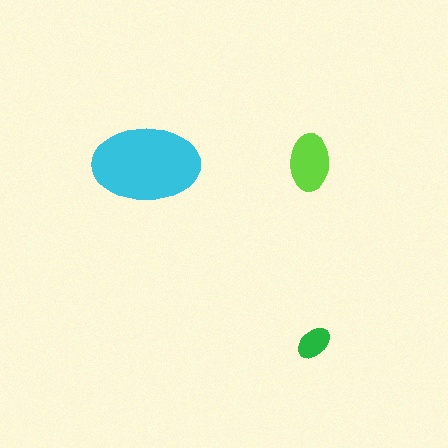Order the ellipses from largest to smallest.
the cyan one, the lime one, the green one.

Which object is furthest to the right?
The green ellipse is rightmost.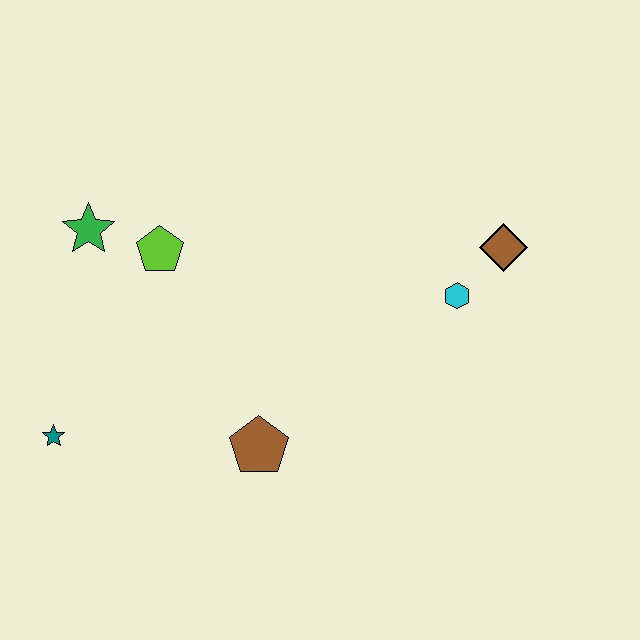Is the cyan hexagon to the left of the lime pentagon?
No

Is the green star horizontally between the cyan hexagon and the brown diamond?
No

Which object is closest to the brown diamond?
The cyan hexagon is closest to the brown diamond.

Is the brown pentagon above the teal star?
No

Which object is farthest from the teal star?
The brown diamond is farthest from the teal star.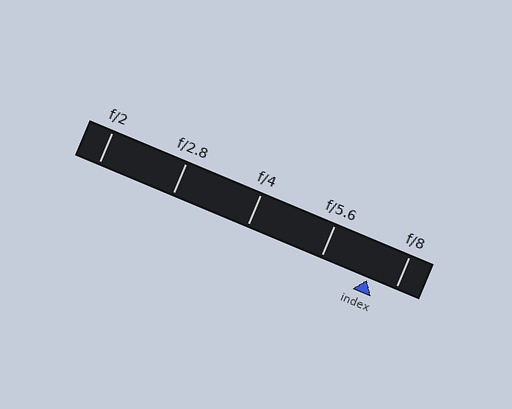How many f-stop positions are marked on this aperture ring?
There are 5 f-stop positions marked.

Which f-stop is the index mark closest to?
The index mark is closest to f/8.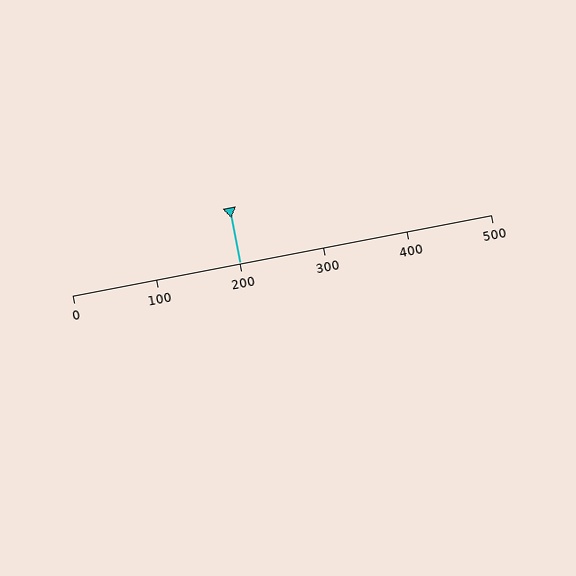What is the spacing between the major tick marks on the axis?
The major ticks are spaced 100 apart.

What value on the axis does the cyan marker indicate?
The marker indicates approximately 200.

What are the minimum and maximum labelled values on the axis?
The axis runs from 0 to 500.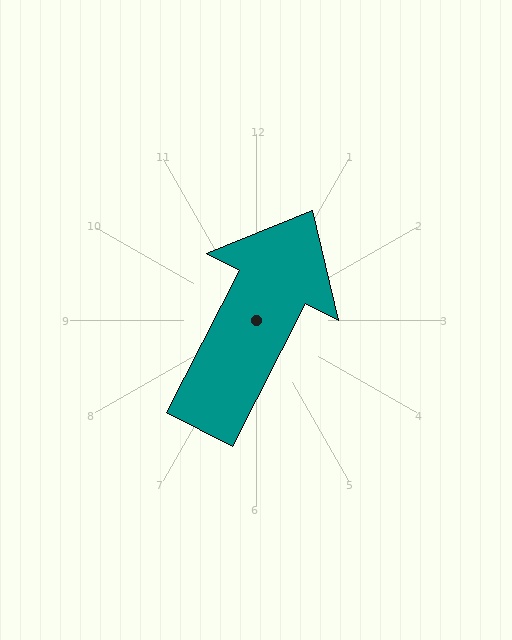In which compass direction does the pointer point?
Northeast.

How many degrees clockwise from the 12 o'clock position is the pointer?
Approximately 27 degrees.